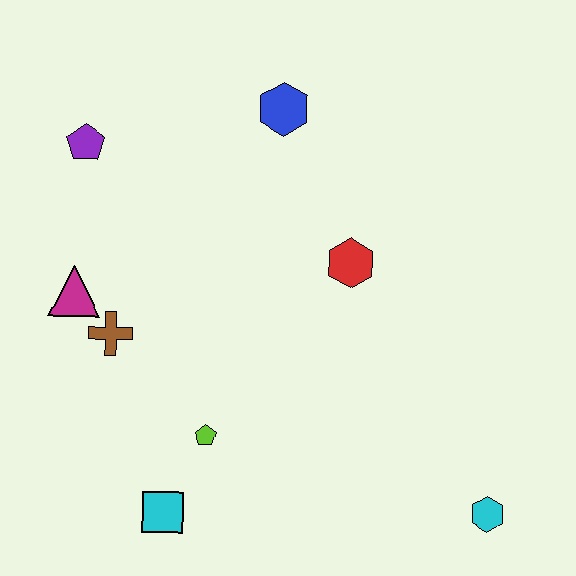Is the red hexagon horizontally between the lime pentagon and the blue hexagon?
No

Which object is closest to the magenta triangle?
The brown cross is closest to the magenta triangle.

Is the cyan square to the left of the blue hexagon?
Yes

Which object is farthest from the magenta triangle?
The cyan hexagon is farthest from the magenta triangle.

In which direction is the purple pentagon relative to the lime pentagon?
The purple pentagon is above the lime pentagon.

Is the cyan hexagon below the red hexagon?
Yes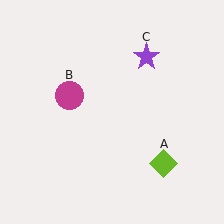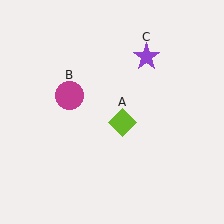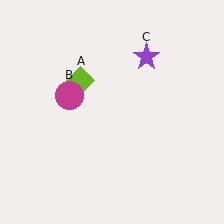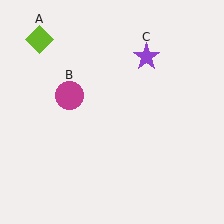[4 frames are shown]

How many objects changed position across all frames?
1 object changed position: lime diamond (object A).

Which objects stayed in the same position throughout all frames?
Magenta circle (object B) and purple star (object C) remained stationary.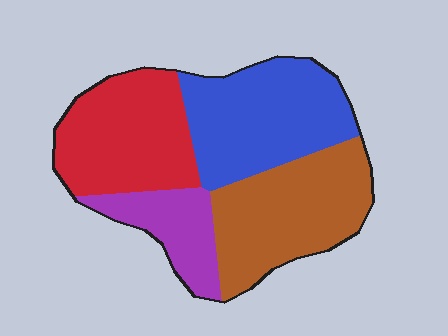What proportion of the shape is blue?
Blue takes up about one third (1/3) of the shape.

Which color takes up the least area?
Purple, at roughly 15%.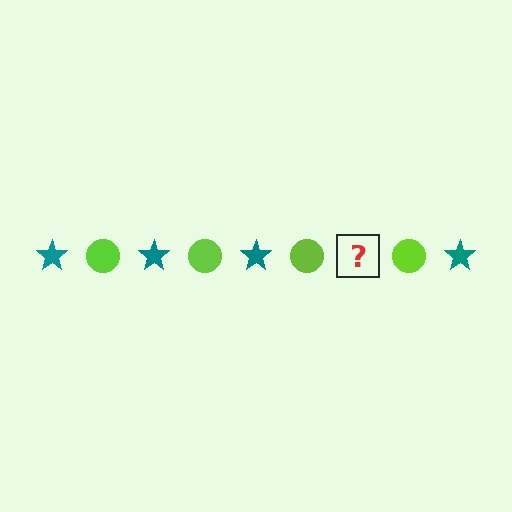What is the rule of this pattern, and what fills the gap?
The rule is that the pattern alternates between teal star and lime circle. The gap should be filled with a teal star.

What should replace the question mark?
The question mark should be replaced with a teal star.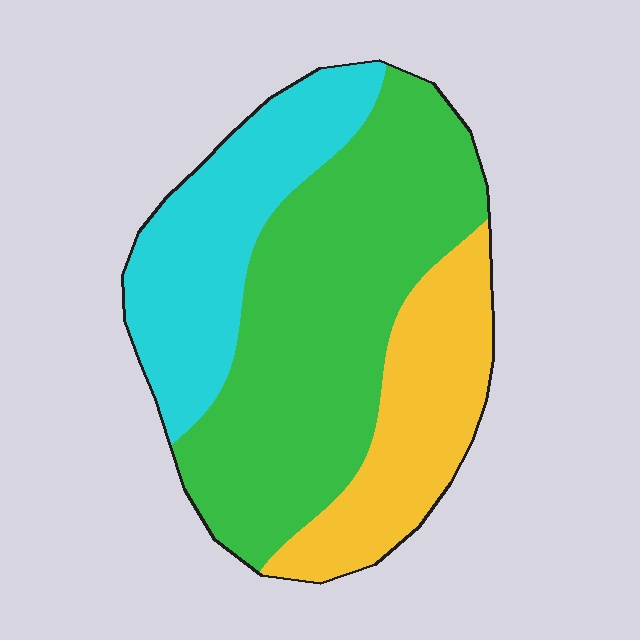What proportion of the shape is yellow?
Yellow covers 23% of the shape.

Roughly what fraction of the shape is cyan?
Cyan takes up about one quarter (1/4) of the shape.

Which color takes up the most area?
Green, at roughly 50%.